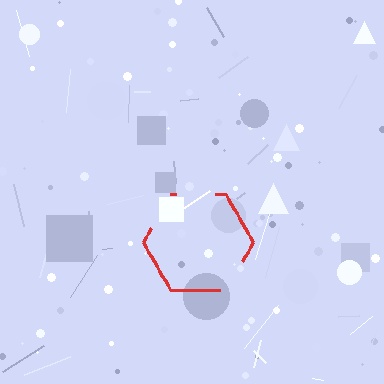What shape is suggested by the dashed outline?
The dashed outline suggests a hexagon.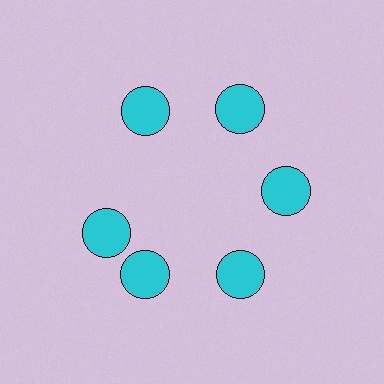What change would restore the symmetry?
The symmetry would be restored by rotating it back into even spacing with its neighbors so that all 6 circles sit at equal angles and equal distance from the center.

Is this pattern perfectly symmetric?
No. The 6 cyan circles are arranged in a ring, but one element near the 9 o'clock position is rotated out of alignment along the ring, breaking the 6-fold rotational symmetry.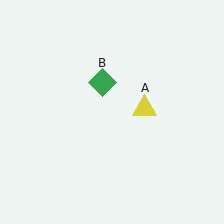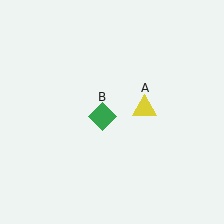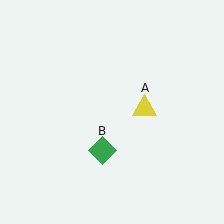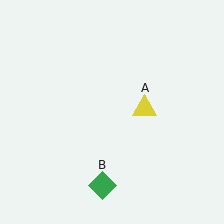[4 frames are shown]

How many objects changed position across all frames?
1 object changed position: green diamond (object B).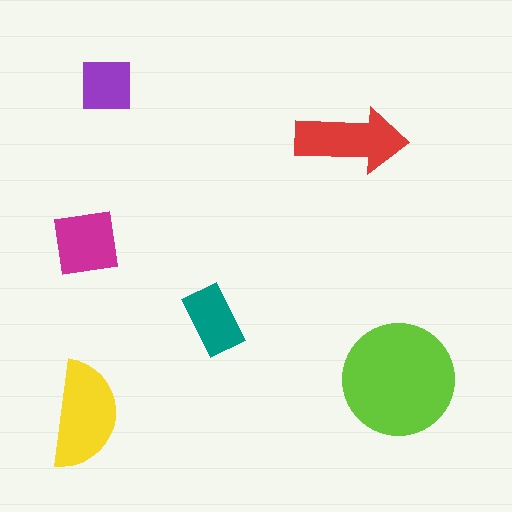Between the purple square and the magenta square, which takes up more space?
The magenta square.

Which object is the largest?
The lime circle.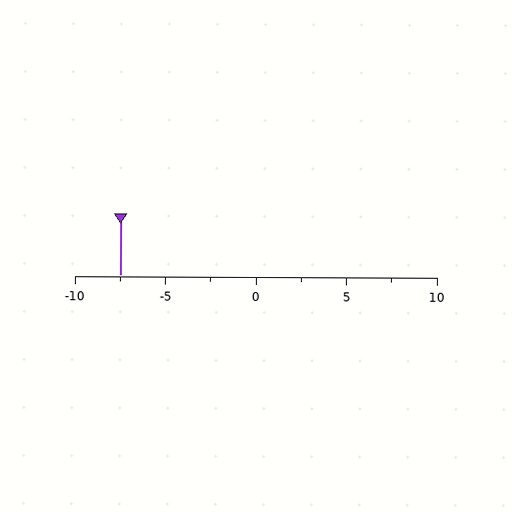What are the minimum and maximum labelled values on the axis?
The axis runs from -10 to 10.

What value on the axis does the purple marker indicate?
The marker indicates approximately -7.5.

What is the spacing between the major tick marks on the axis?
The major ticks are spaced 5 apart.